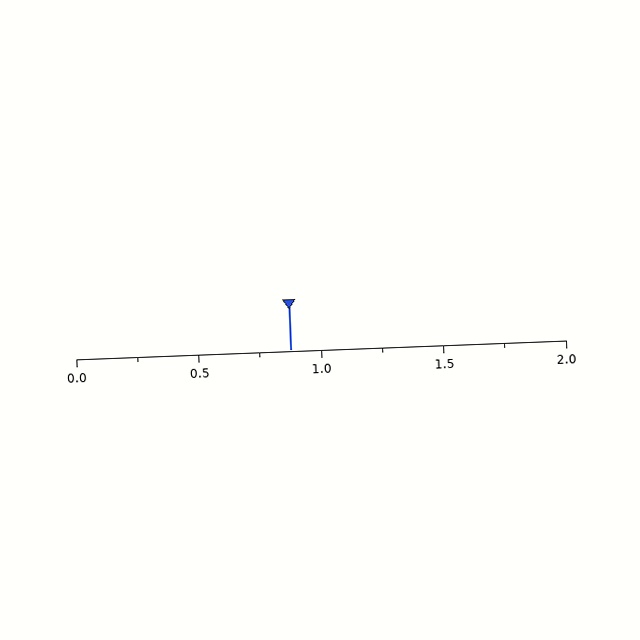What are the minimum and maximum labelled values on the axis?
The axis runs from 0.0 to 2.0.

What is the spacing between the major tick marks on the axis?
The major ticks are spaced 0.5 apart.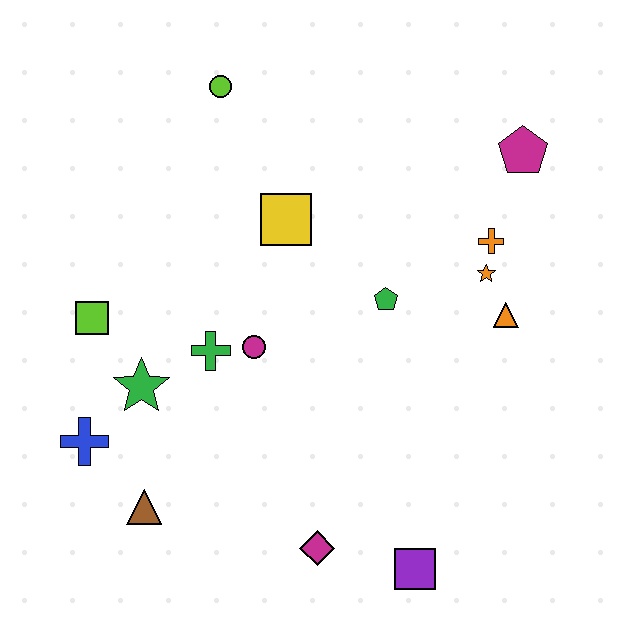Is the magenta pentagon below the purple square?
No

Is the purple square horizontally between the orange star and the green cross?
Yes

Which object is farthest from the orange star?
The blue cross is farthest from the orange star.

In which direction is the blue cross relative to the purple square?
The blue cross is to the left of the purple square.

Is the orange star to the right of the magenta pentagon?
No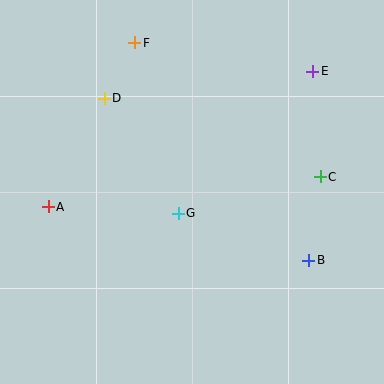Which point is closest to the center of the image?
Point G at (178, 213) is closest to the center.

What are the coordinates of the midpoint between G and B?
The midpoint between G and B is at (244, 237).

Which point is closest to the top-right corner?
Point E is closest to the top-right corner.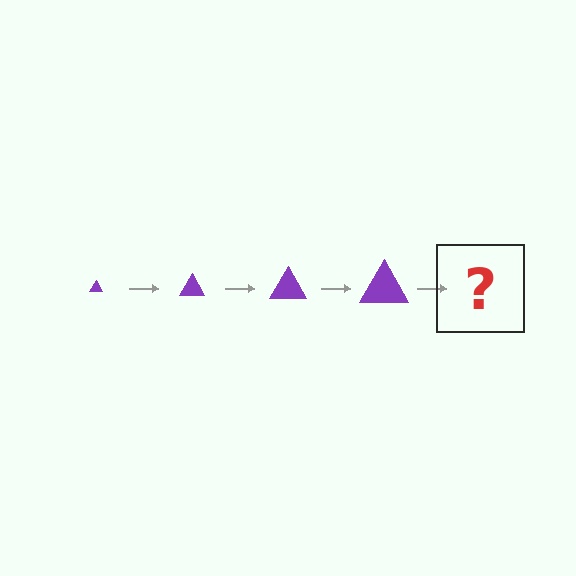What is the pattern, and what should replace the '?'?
The pattern is that the triangle gets progressively larger each step. The '?' should be a purple triangle, larger than the previous one.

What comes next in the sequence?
The next element should be a purple triangle, larger than the previous one.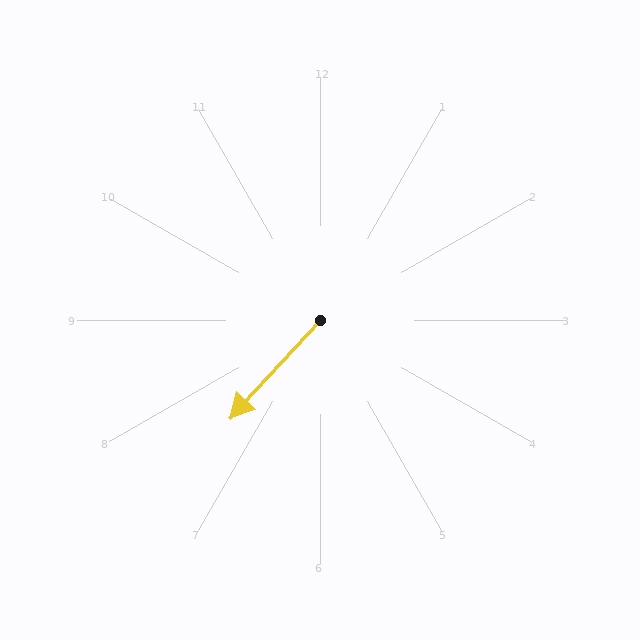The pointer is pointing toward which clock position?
Roughly 7 o'clock.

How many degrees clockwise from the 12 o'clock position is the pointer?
Approximately 223 degrees.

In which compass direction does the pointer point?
Southwest.